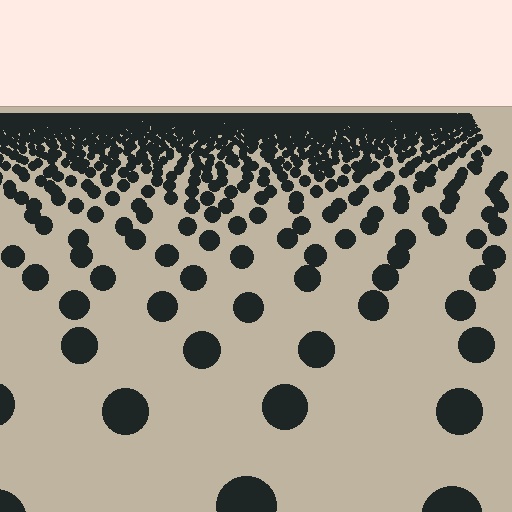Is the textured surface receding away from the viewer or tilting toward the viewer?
The surface is receding away from the viewer. Texture elements get smaller and denser toward the top.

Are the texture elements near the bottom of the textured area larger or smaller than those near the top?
Larger. Near the bottom, elements are closer to the viewer and appear at a bigger on-screen size.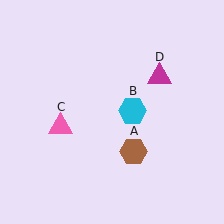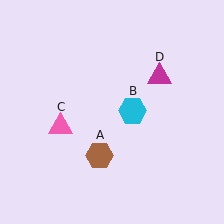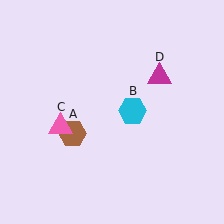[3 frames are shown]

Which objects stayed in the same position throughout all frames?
Cyan hexagon (object B) and pink triangle (object C) and magenta triangle (object D) remained stationary.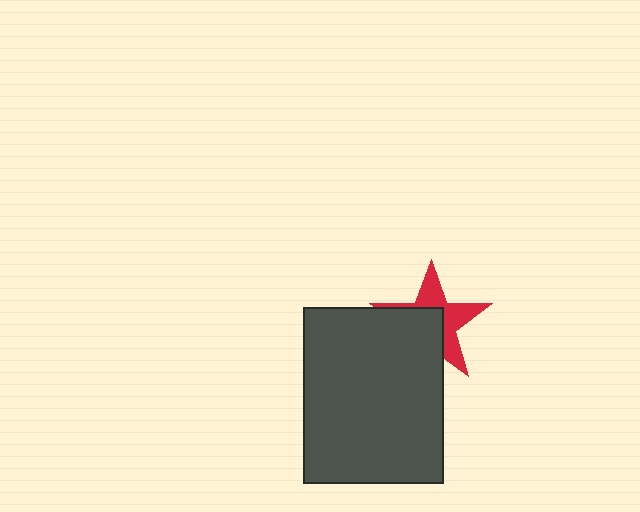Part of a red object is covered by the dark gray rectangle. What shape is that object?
It is a star.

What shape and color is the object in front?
The object in front is a dark gray rectangle.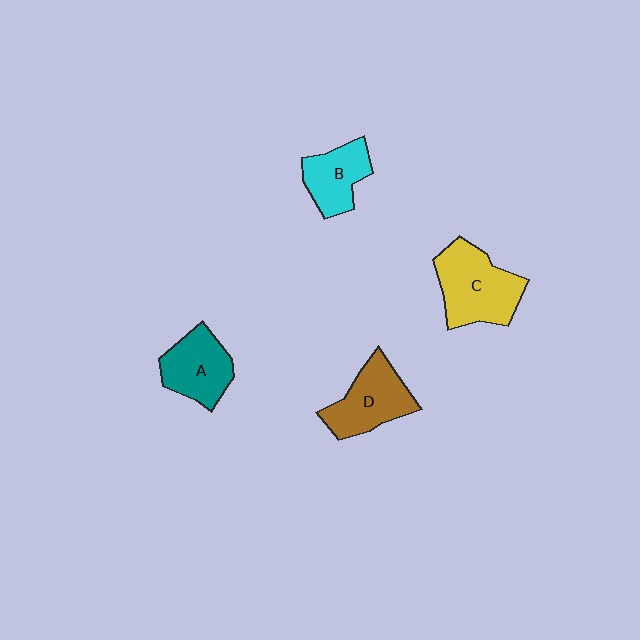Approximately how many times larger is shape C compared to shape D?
Approximately 1.2 times.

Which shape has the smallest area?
Shape B (cyan).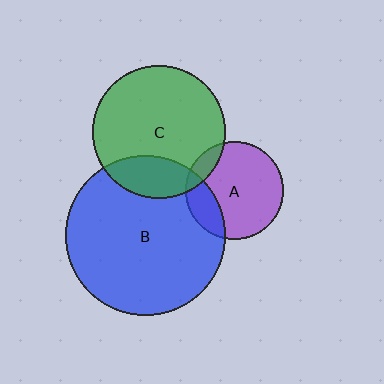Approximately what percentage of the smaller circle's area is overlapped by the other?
Approximately 20%.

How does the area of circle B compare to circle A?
Approximately 2.7 times.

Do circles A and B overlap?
Yes.